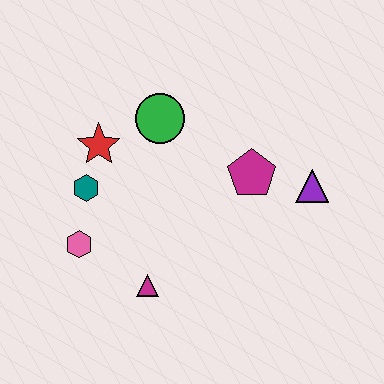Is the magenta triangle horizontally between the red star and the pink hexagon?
No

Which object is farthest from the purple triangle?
The pink hexagon is farthest from the purple triangle.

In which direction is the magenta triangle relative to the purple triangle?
The magenta triangle is to the left of the purple triangle.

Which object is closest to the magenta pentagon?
The purple triangle is closest to the magenta pentagon.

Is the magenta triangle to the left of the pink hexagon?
No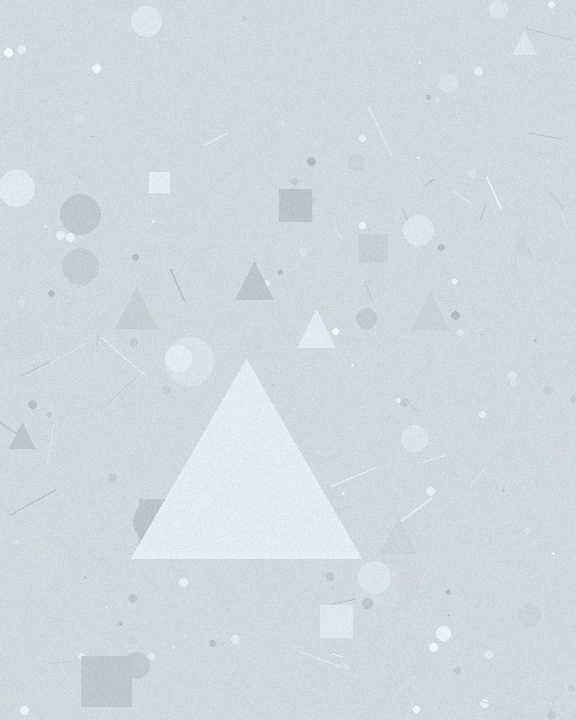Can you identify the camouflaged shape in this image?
The camouflaged shape is a triangle.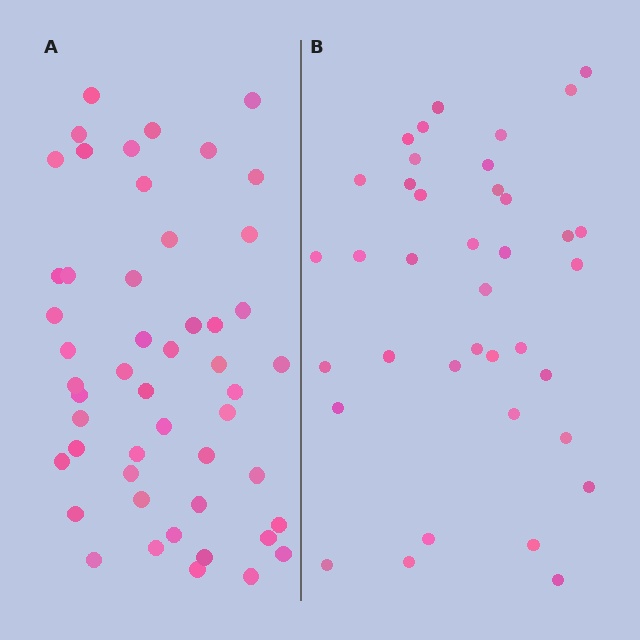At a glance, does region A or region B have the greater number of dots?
Region A (the left region) has more dots.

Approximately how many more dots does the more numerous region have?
Region A has roughly 12 or so more dots than region B.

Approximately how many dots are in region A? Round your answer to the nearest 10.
About 50 dots.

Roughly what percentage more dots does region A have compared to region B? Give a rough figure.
About 30% more.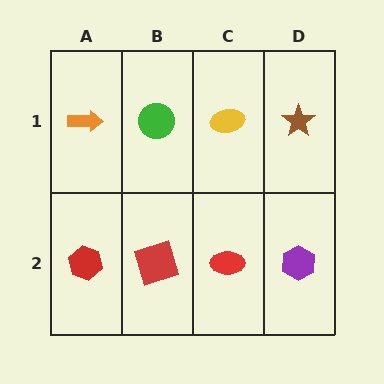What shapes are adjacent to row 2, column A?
An orange arrow (row 1, column A), a red square (row 2, column B).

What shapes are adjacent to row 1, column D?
A purple hexagon (row 2, column D), a yellow ellipse (row 1, column C).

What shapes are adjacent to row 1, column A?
A red hexagon (row 2, column A), a green circle (row 1, column B).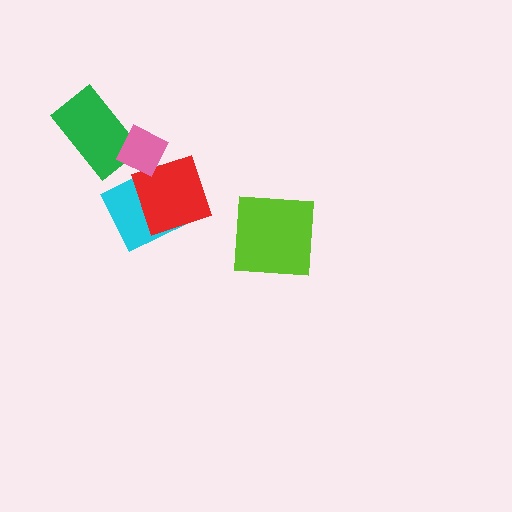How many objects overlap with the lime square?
0 objects overlap with the lime square.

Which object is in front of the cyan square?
The red square is in front of the cyan square.